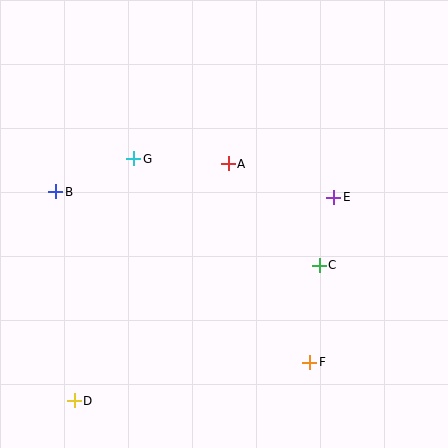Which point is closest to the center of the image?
Point A at (228, 164) is closest to the center.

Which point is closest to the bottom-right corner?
Point F is closest to the bottom-right corner.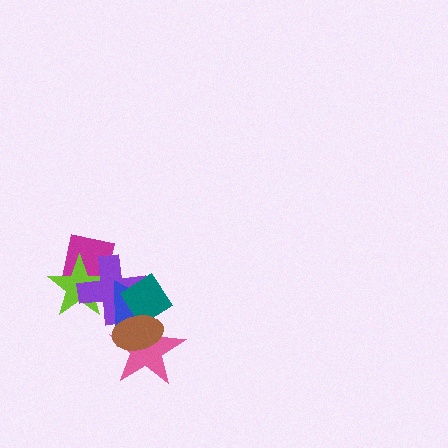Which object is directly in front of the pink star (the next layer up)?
The blue triangle is directly in front of the pink star.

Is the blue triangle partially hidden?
Yes, it is partially covered by another shape.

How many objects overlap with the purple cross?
5 objects overlap with the purple cross.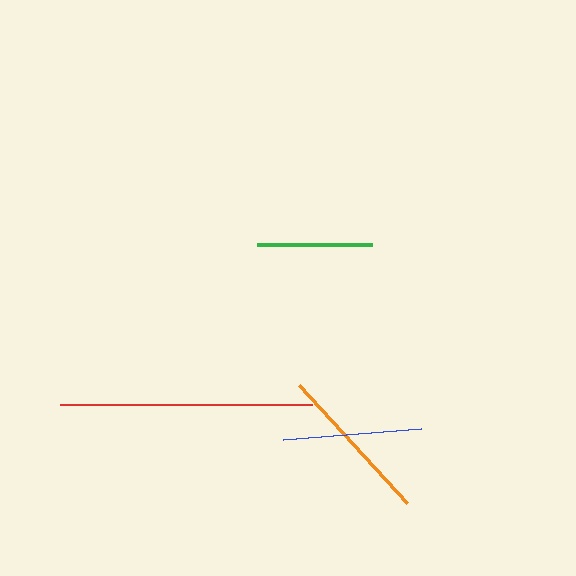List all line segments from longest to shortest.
From longest to shortest: red, orange, blue, green.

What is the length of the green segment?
The green segment is approximately 115 pixels long.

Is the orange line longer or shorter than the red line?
The red line is longer than the orange line.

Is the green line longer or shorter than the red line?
The red line is longer than the green line.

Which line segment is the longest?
The red line is the longest at approximately 252 pixels.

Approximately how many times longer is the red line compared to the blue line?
The red line is approximately 1.8 times the length of the blue line.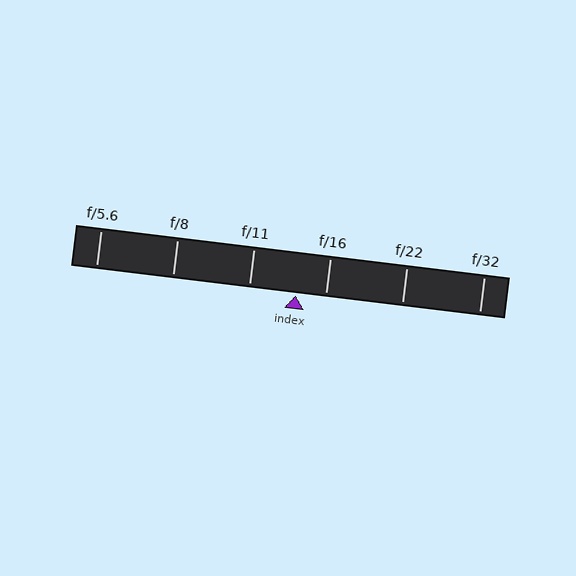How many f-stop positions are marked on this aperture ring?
There are 6 f-stop positions marked.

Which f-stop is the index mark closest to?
The index mark is closest to f/16.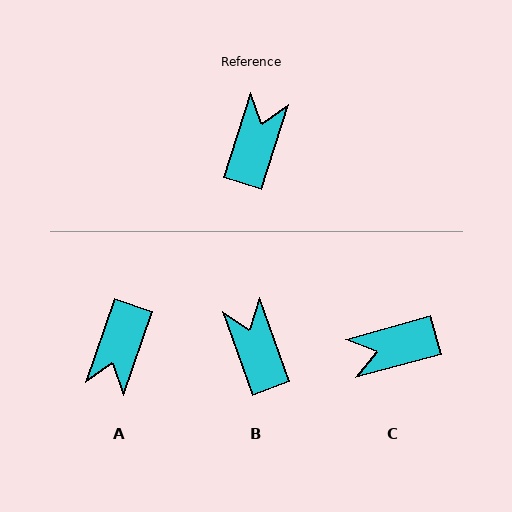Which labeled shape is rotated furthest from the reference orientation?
A, about 178 degrees away.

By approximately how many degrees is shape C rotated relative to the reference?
Approximately 123 degrees counter-clockwise.